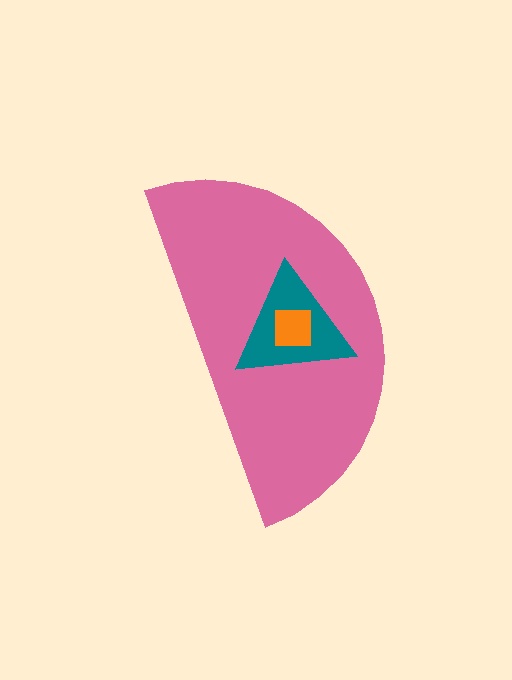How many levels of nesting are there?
3.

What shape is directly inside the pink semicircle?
The teal triangle.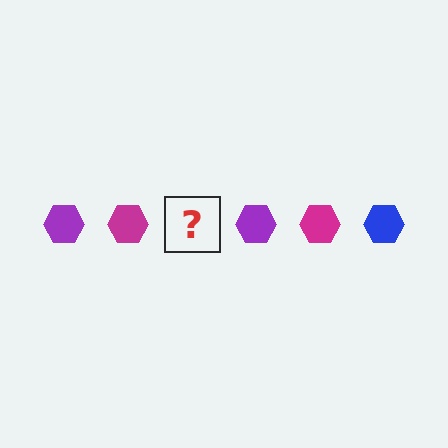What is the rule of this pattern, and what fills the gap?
The rule is that the pattern cycles through purple, magenta, blue hexagons. The gap should be filled with a blue hexagon.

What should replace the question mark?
The question mark should be replaced with a blue hexagon.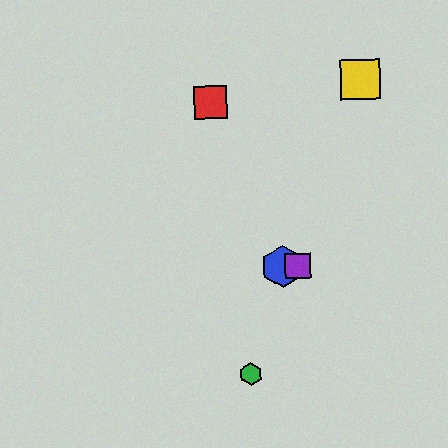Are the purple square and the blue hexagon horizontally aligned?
Yes, both are at y≈266.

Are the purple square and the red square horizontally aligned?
No, the purple square is at y≈266 and the red square is at y≈102.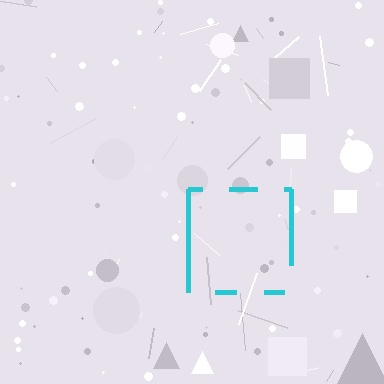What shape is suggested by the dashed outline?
The dashed outline suggests a square.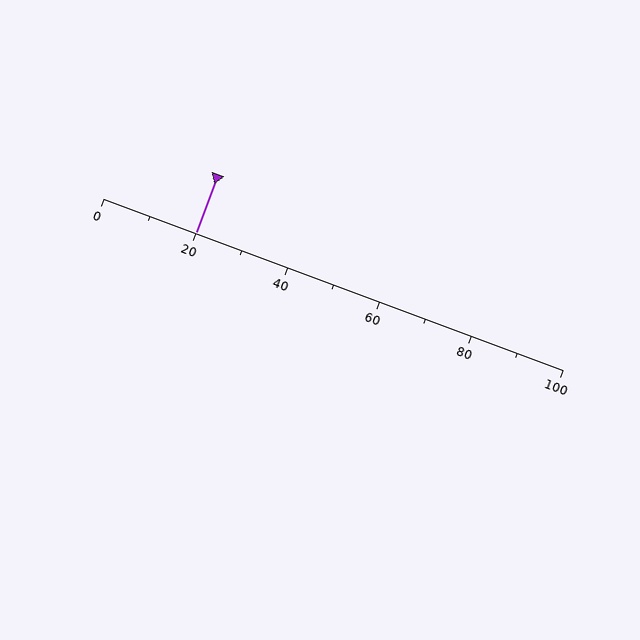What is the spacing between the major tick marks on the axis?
The major ticks are spaced 20 apart.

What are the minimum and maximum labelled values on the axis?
The axis runs from 0 to 100.